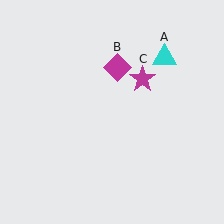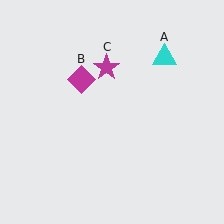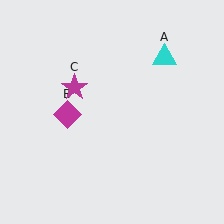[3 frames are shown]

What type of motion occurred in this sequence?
The magenta diamond (object B), magenta star (object C) rotated counterclockwise around the center of the scene.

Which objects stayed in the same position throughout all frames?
Cyan triangle (object A) remained stationary.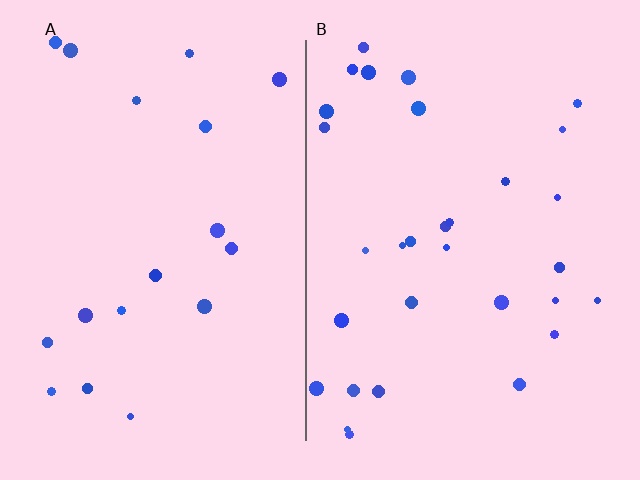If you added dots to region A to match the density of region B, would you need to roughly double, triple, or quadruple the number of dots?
Approximately double.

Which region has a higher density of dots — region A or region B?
B (the right).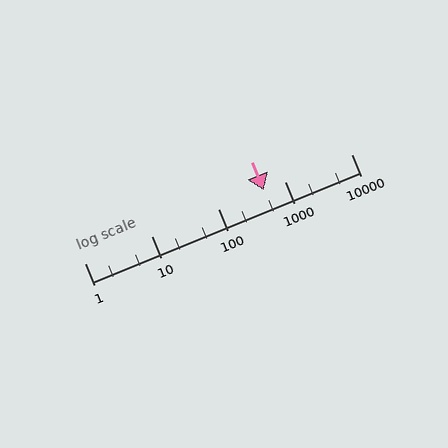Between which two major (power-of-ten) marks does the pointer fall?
The pointer is between 100 and 1000.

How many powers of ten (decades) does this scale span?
The scale spans 4 decades, from 1 to 10000.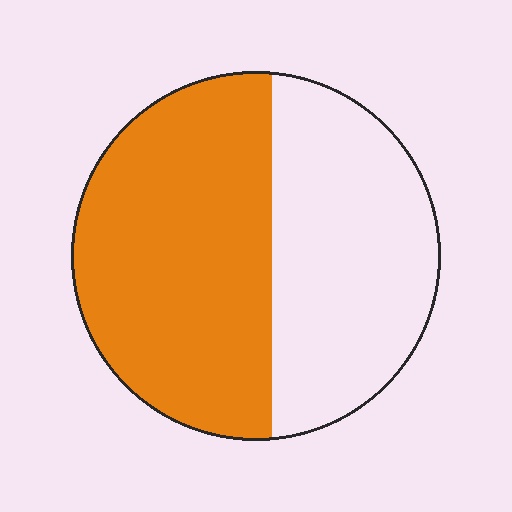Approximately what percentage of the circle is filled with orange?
Approximately 55%.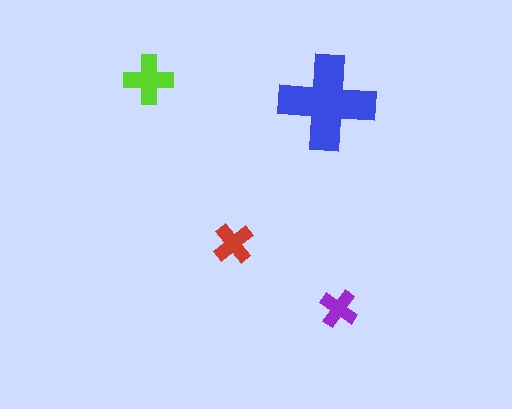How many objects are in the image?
There are 4 objects in the image.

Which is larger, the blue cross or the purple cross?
The blue one.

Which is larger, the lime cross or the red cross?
The lime one.